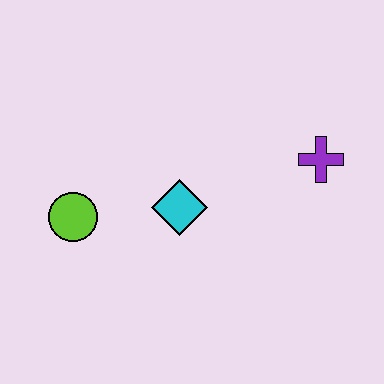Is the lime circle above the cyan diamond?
No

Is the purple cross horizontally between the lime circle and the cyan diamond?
No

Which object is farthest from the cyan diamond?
The purple cross is farthest from the cyan diamond.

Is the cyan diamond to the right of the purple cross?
No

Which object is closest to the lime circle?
The cyan diamond is closest to the lime circle.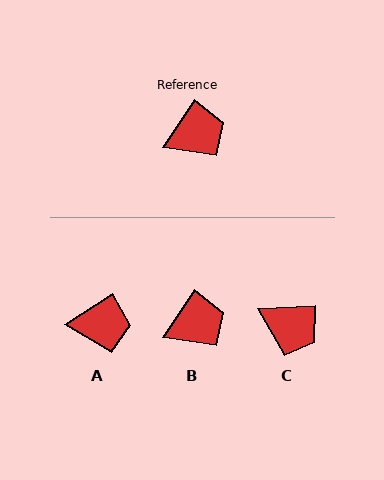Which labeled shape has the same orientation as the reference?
B.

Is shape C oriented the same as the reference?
No, it is off by about 53 degrees.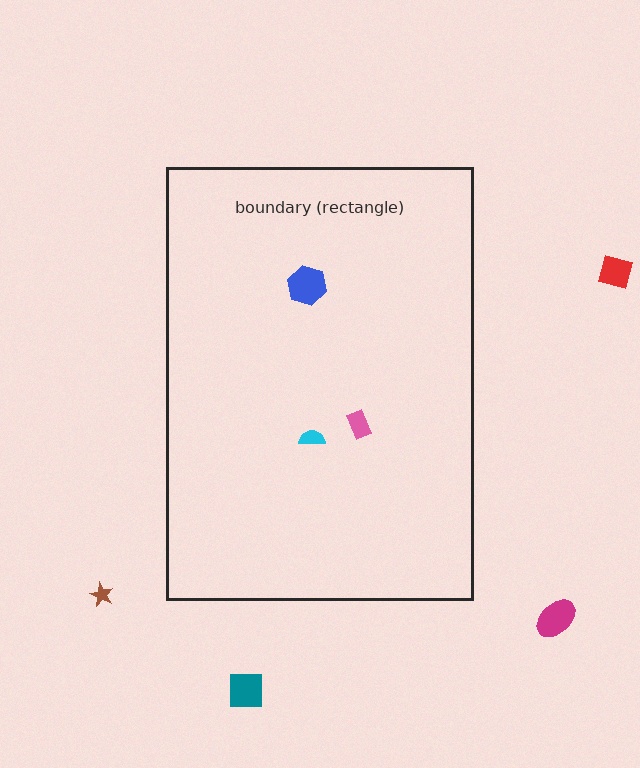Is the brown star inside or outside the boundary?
Outside.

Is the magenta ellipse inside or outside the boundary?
Outside.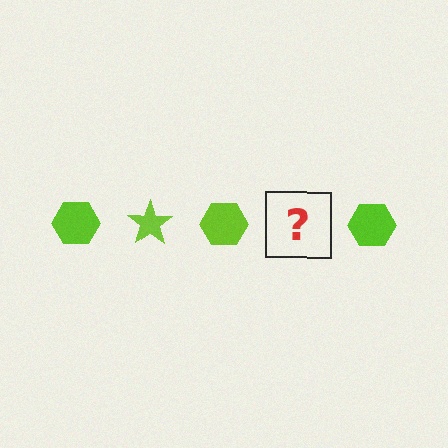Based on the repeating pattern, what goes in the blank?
The blank should be a lime star.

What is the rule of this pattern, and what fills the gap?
The rule is that the pattern cycles through hexagon, star shapes in lime. The gap should be filled with a lime star.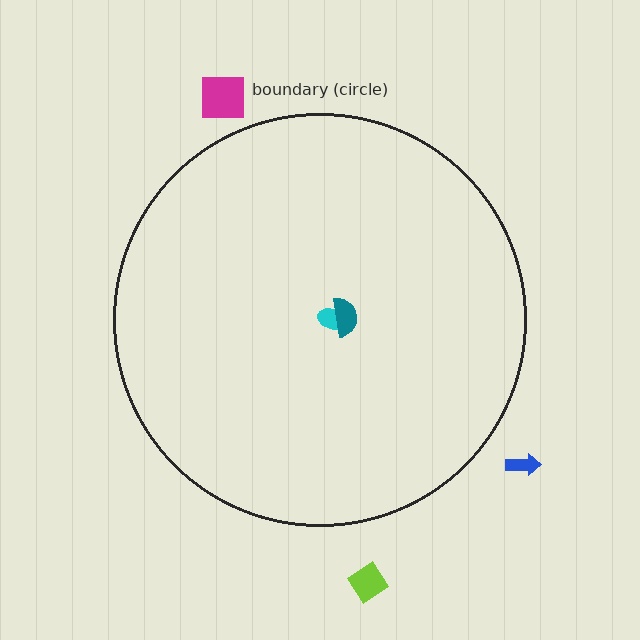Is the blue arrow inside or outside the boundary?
Outside.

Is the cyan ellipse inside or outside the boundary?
Inside.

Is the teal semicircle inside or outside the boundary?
Inside.